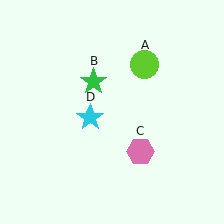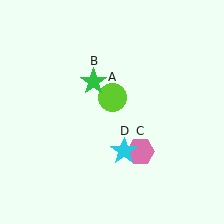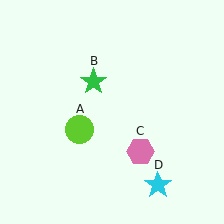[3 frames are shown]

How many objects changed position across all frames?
2 objects changed position: lime circle (object A), cyan star (object D).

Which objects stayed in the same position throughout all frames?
Green star (object B) and pink hexagon (object C) remained stationary.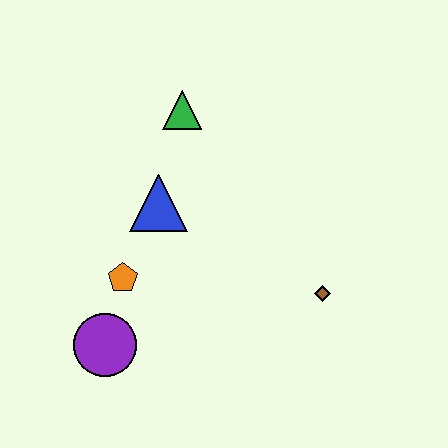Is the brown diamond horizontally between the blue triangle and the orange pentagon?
No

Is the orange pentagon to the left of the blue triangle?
Yes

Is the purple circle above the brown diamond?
No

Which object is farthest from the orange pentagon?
The brown diamond is farthest from the orange pentagon.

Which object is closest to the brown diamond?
The blue triangle is closest to the brown diamond.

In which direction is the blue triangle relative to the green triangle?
The blue triangle is below the green triangle.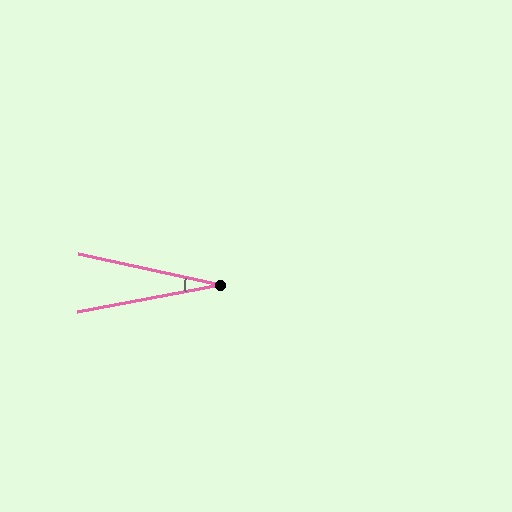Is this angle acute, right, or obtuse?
It is acute.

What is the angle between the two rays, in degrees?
Approximately 23 degrees.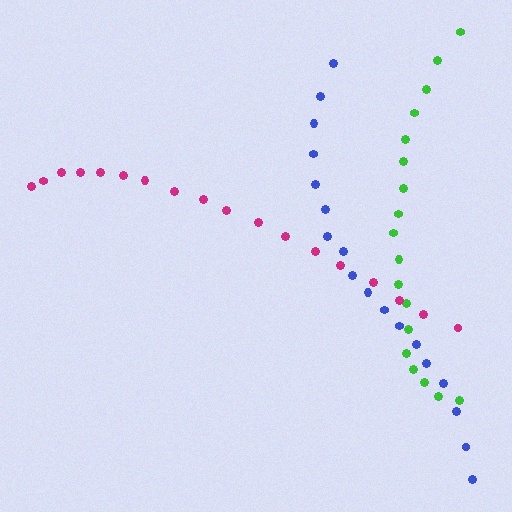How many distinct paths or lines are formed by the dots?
There are 3 distinct paths.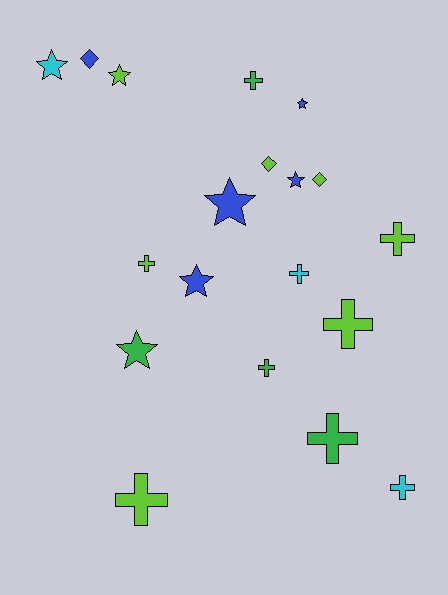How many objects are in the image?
There are 19 objects.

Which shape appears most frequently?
Cross, with 9 objects.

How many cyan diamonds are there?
There are no cyan diamonds.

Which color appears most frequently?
Lime, with 7 objects.